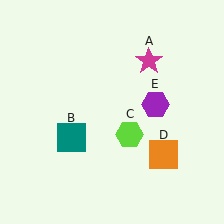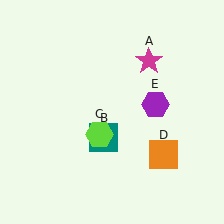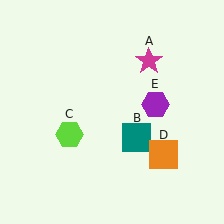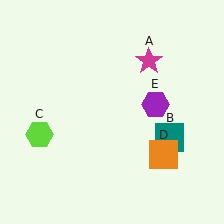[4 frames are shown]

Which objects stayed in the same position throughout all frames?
Magenta star (object A) and orange square (object D) and purple hexagon (object E) remained stationary.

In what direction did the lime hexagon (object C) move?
The lime hexagon (object C) moved left.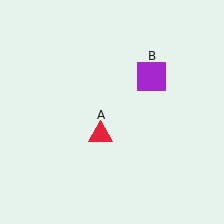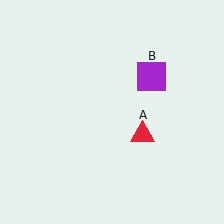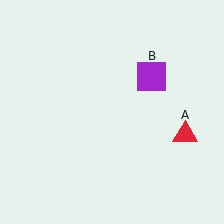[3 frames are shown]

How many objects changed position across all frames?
1 object changed position: red triangle (object A).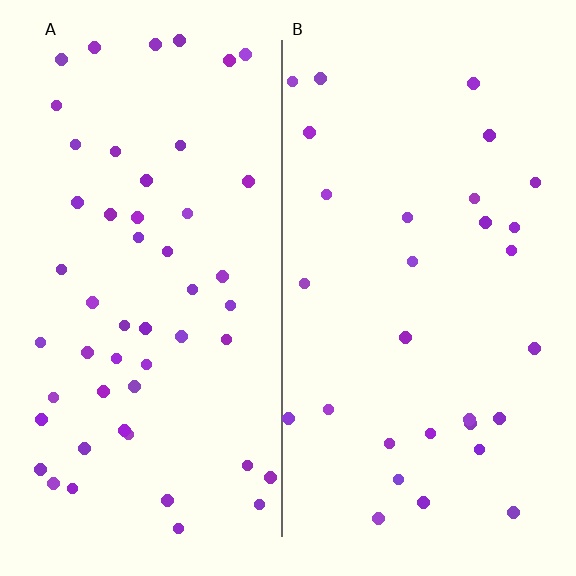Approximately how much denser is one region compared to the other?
Approximately 1.7× — region A over region B.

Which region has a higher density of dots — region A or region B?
A (the left).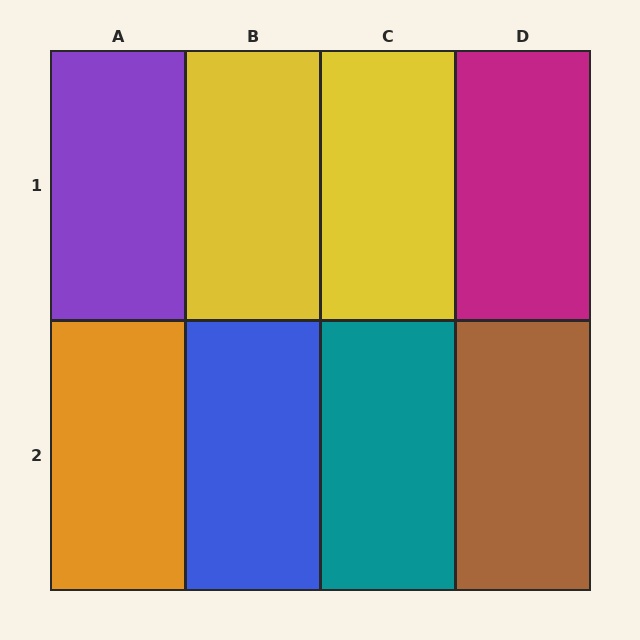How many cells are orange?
1 cell is orange.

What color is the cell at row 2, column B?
Blue.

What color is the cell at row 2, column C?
Teal.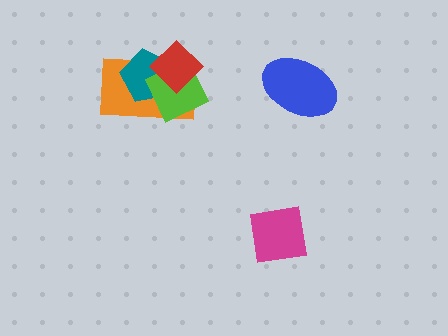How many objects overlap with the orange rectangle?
3 objects overlap with the orange rectangle.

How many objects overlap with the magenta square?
0 objects overlap with the magenta square.